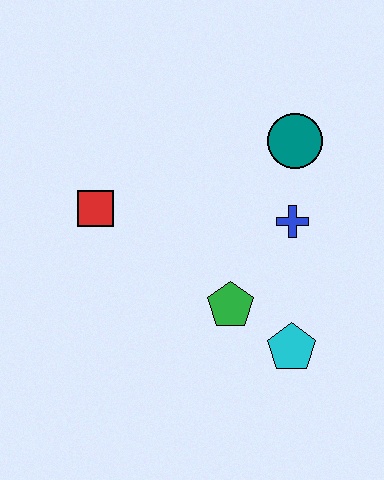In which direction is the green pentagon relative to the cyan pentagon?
The green pentagon is to the left of the cyan pentagon.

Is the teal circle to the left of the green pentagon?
No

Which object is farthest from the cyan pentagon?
The red square is farthest from the cyan pentagon.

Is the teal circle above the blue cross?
Yes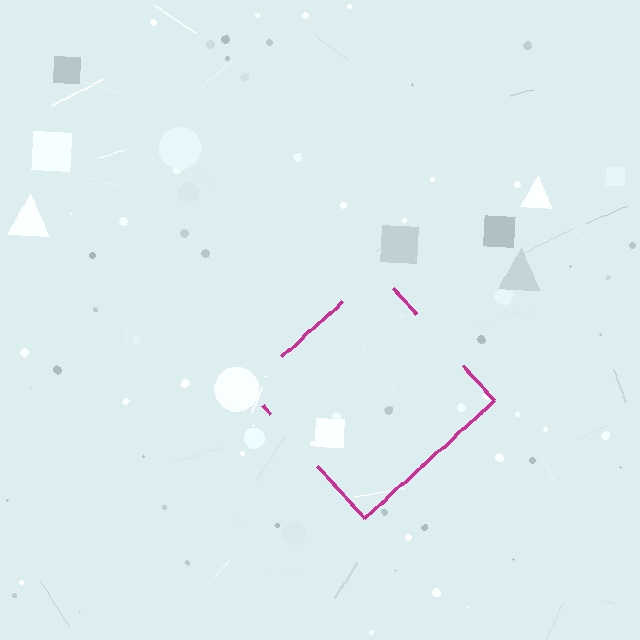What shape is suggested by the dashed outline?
The dashed outline suggests a diamond.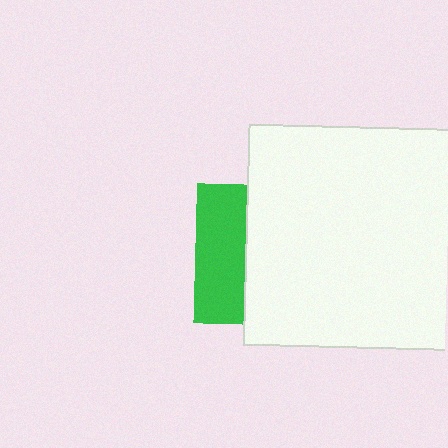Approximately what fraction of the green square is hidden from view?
Roughly 65% of the green square is hidden behind the white square.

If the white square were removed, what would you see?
You would see the complete green square.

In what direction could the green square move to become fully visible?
The green square could move left. That would shift it out from behind the white square entirely.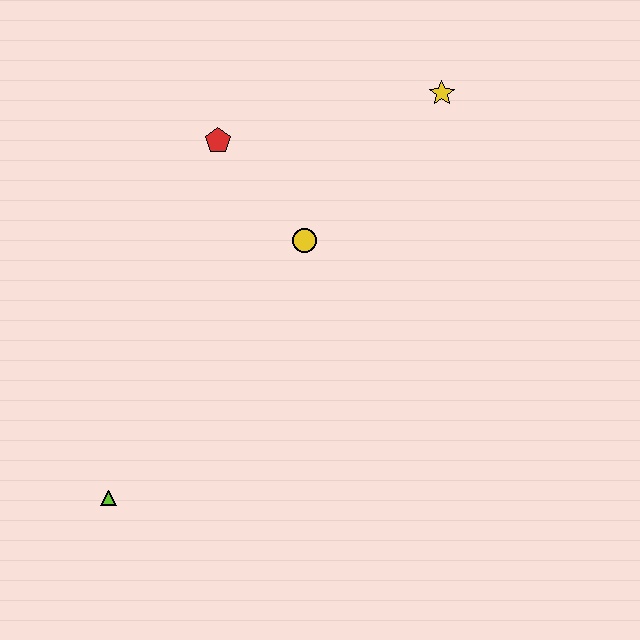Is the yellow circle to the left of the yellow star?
Yes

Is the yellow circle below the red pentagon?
Yes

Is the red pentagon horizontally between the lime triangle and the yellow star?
Yes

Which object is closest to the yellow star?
The yellow circle is closest to the yellow star.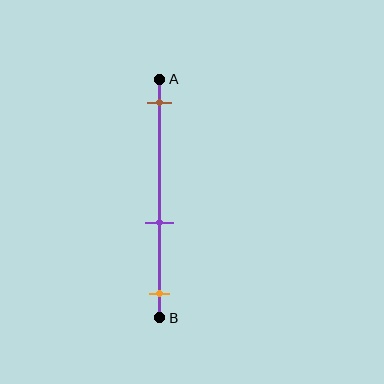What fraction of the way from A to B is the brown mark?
The brown mark is approximately 10% (0.1) of the way from A to B.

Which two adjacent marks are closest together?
The purple and orange marks are the closest adjacent pair.